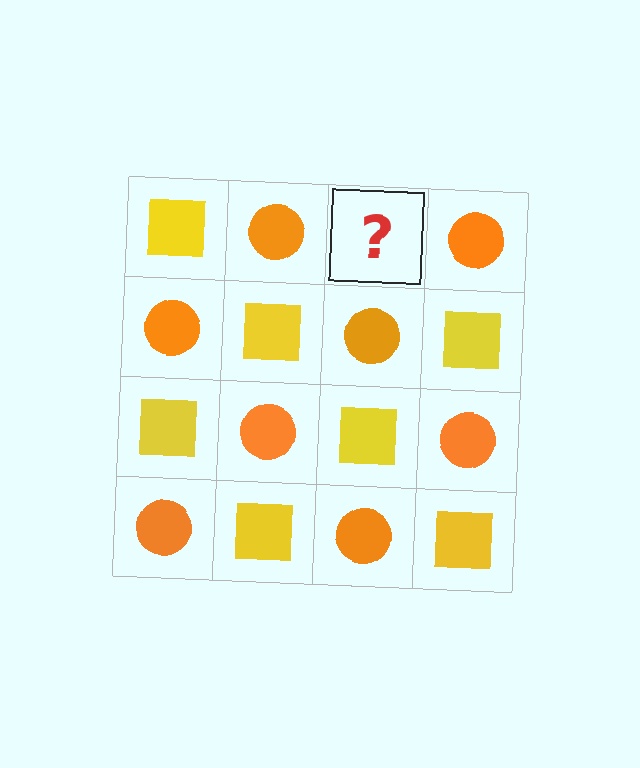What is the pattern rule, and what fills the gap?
The rule is that it alternates yellow square and orange circle in a checkerboard pattern. The gap should be filled with a yellow square.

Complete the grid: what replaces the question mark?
The question mark should be replaced with a yellow square.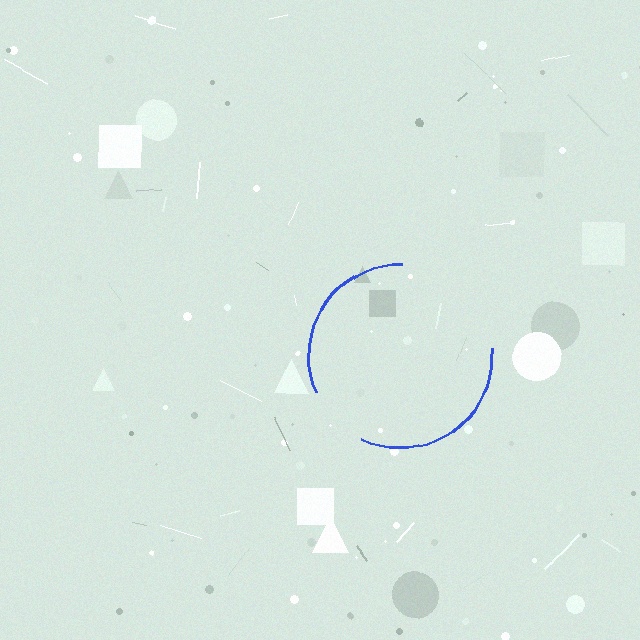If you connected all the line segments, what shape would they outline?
They would outline a circle.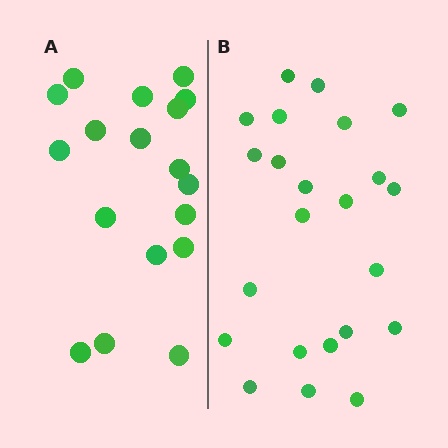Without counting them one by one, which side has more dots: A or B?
Region B (the right region) has more dots.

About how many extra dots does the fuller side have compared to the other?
Region B has about 5 more dots than region A.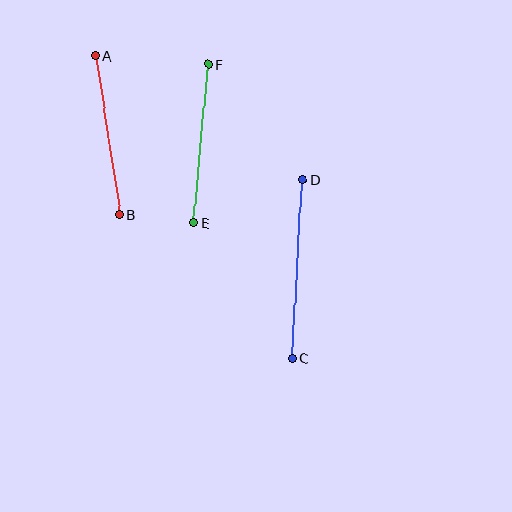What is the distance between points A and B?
The distance is approximately 160 pixels.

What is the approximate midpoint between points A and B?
The midpoint is at approximately (107, 135) pixels.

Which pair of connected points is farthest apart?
Points C and D are farthest apart.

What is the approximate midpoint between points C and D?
The midpoint is at approximately (297, 269) pixels.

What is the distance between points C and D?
The distance is approximately 179 pixels.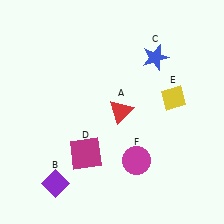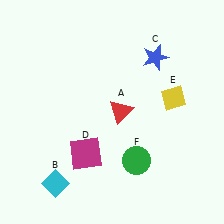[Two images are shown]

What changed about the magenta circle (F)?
In Image 1, F is magenta. In Image 2, it changed to green.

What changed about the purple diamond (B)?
In Image 1, B is purple. In Image 2, it changed to cyan.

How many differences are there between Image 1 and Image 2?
There are 2 differences between the two images.